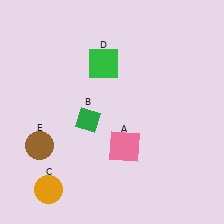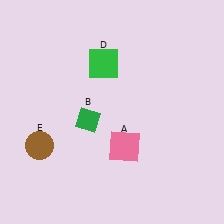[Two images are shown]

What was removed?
The orange circle (C) was removed in Image 2.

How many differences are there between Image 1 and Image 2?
There is 1 difference between the two images.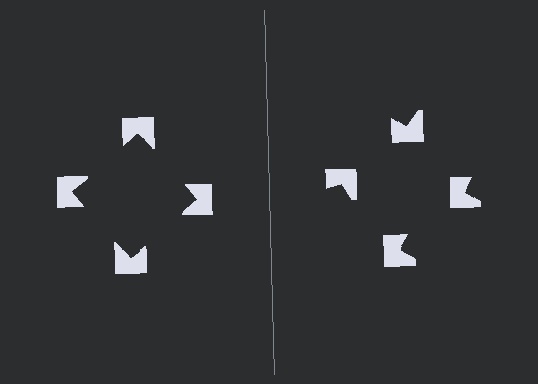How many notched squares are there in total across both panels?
8 — 4 on each side.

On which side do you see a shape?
An illusory square appears on the left side. On the right side the wedge cuts are rotated, so no coherent shape forms.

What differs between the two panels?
The notched squares are positioned identically on both sides; only the wedge orientations differ. On the left they align to a square; on the right they are misaligned.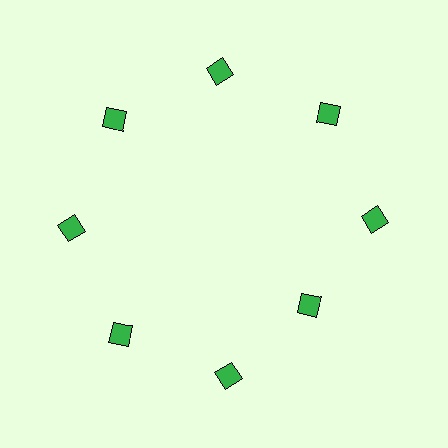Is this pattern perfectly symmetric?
No. The 8 green diamonds are arranged in a ring, but one element near the 4 o'clock position is pulled inward toward the center, breaking the 8-fold rotational symmetry.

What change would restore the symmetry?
The symmetry would be restored by moving it outward, back onto the ring so that all 8 diamonds sit at equal angles and equal distance from the center.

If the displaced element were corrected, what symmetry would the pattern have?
It would have 8-fold rotational symmetry — the pattern would map onto itself every 45 degrees.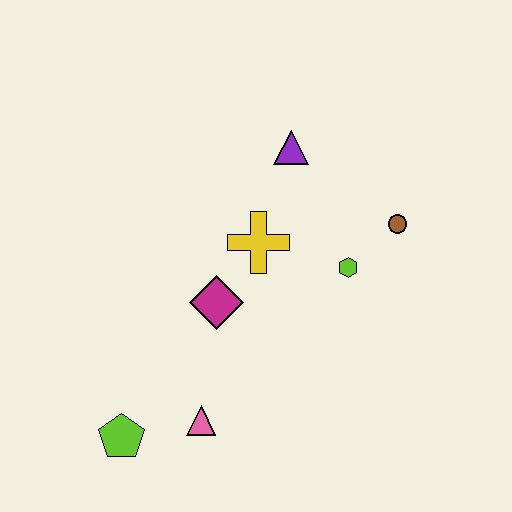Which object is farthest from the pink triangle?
The purple triangle is farthest from the pink triangle.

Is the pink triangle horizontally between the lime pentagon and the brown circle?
Yes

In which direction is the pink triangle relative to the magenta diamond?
The pink triangle is below the magenta diamond.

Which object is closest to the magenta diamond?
The yellow cross is closest to the magenta diamond.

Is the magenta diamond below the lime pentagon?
No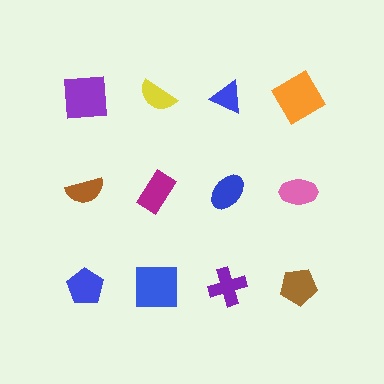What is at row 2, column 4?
A pink ellipse.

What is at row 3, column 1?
A blue pentagon.